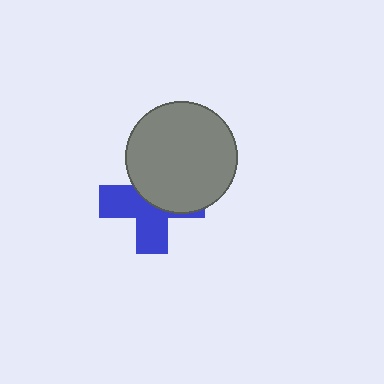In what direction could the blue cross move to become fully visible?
The blue cross could move toward the lower-left. That would shift it out from behind the gray circle entirely.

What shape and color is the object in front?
The object in front is a gray circle.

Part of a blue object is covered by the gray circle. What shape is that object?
It is a cross.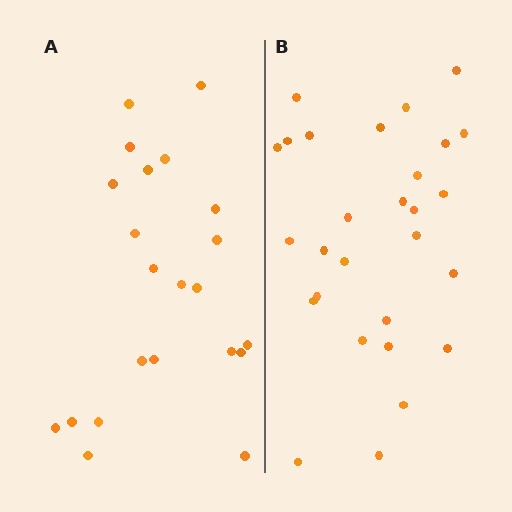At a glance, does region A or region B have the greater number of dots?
Region B (the right region) has more dots.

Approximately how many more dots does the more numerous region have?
Region B has about 6 more dots than region A.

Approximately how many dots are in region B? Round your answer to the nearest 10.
About 30 dots. (The exact count is 28, which rounds to 30.)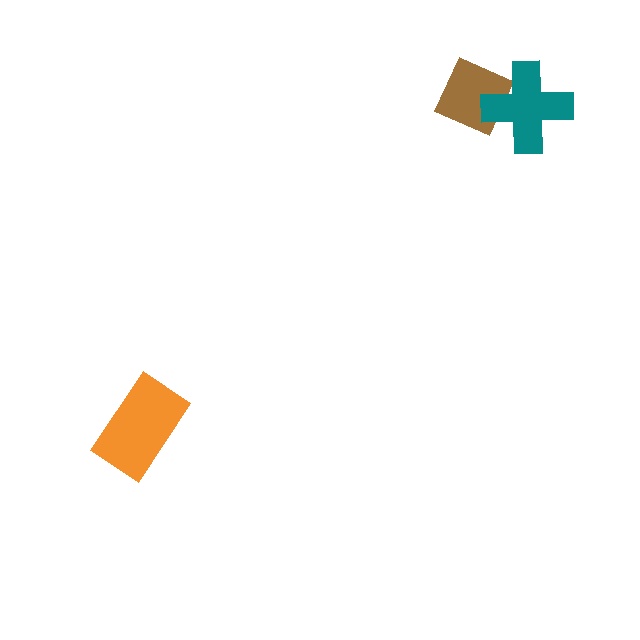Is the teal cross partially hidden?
No, no other shape covers it.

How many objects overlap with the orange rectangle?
0 objects overlap with the orange rectangle.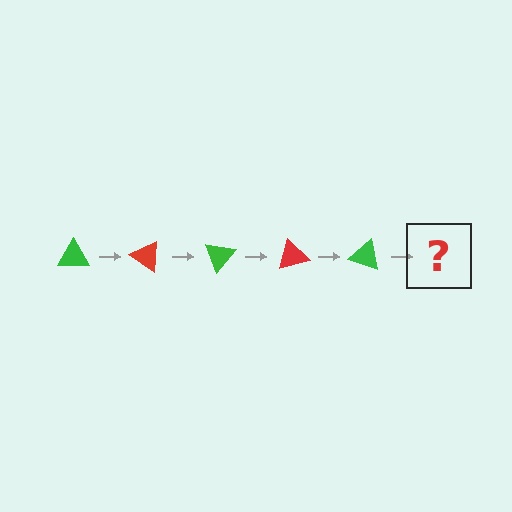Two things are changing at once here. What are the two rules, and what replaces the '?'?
The two rules are that it rotates 35 degrees each step and the color cycles through green and red. The '?' should be a red triangle, rotated 175 degrees from the start.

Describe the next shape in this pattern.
It should be a red triangle, rotated 175 degrees from the start.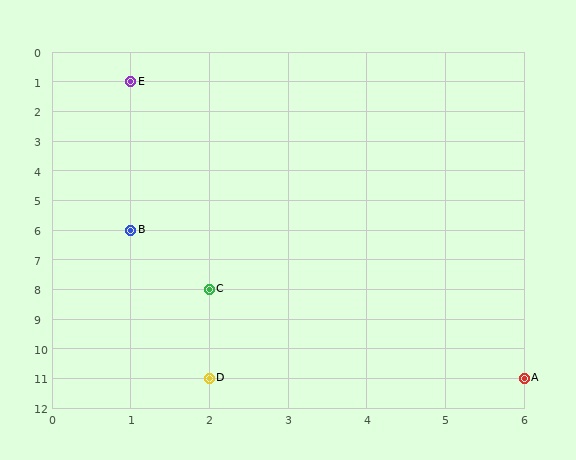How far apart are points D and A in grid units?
Points D and A are 4 columns apart.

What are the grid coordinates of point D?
Point D is at grid coordinates (2, 11).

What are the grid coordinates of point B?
Point B is at grid coordinates (1, 6).